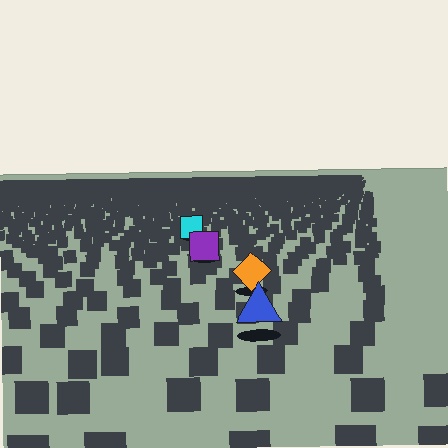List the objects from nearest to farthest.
From nearest to farthest: the blue triangle, the orange diamond, the purple square, the cyan square.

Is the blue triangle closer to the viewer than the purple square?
Yes. The blue triangle is closer — you can tell from the texture gradient: the ground texture is coarser near it.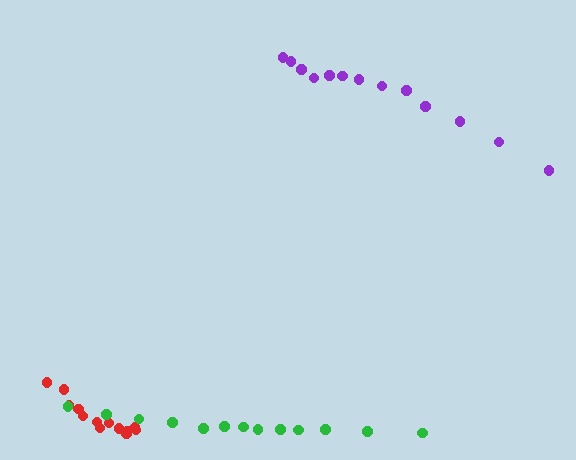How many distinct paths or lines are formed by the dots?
There are 3 distinct paths.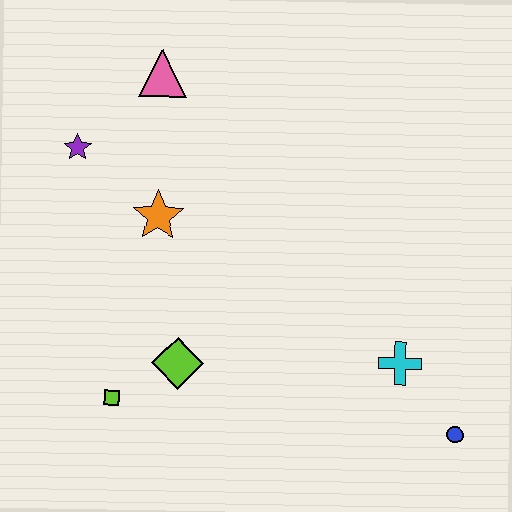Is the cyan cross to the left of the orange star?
No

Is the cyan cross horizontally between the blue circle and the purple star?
Yes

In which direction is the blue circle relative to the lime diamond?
The blue circle is to the right of the lime diamond.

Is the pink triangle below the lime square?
No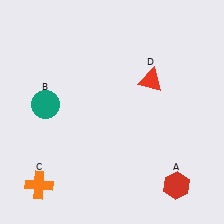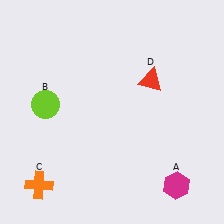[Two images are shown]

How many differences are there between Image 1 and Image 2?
There are 2 differences between the two images.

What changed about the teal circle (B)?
In Image 1, B is teal. In Image 2, it changed to lime.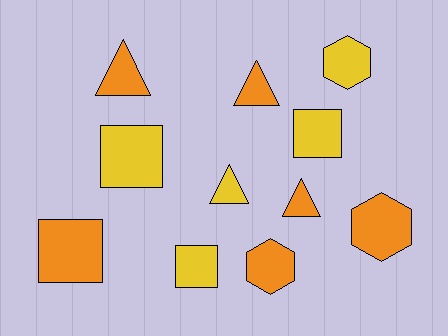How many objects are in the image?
There are 11 objects.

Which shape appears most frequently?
Triangle, with 4 objects.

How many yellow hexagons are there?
There is 1 yellow hexagon.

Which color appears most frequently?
Orange, with 6 objects.